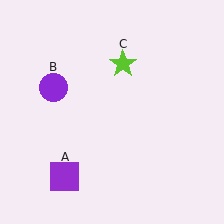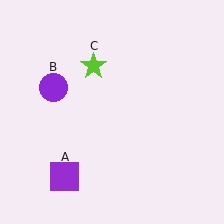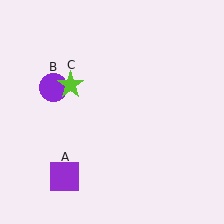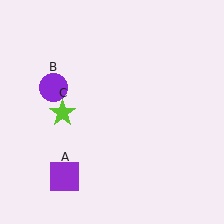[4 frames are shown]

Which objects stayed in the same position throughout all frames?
Purple square (object A) and purple circle (object B) remained stationary.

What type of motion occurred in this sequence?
The lime star (object C) rotated counterclockwise around the center of the scene.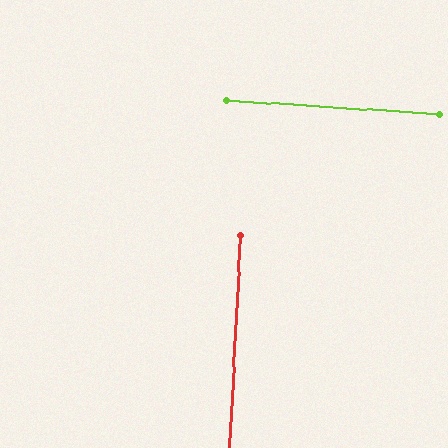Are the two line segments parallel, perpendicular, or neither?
Perpendicular — they meet at approximately 89°.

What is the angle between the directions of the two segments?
Approximately 89 degrees.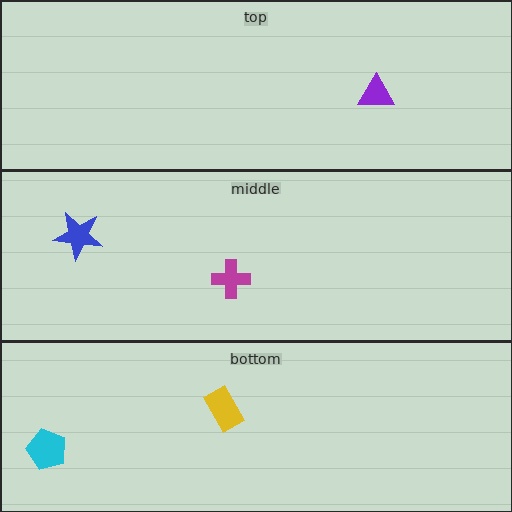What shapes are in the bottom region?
The yellow rectangle, the cyan pentagon.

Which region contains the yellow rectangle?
The bottom region.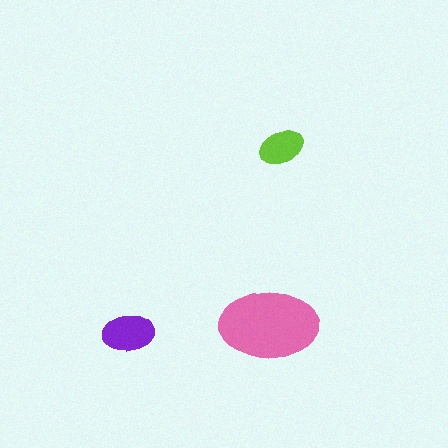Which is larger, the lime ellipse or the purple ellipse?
The purple one.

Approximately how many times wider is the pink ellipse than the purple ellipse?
About 2 times wider.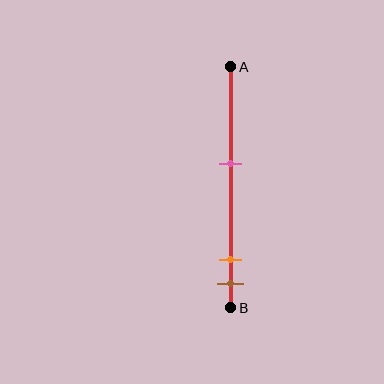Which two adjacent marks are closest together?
The orange and brown marks are the closest adjacent pair.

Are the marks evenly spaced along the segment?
No, the marks are not evenly spaced.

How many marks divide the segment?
There are 3 marks dividing the segment.